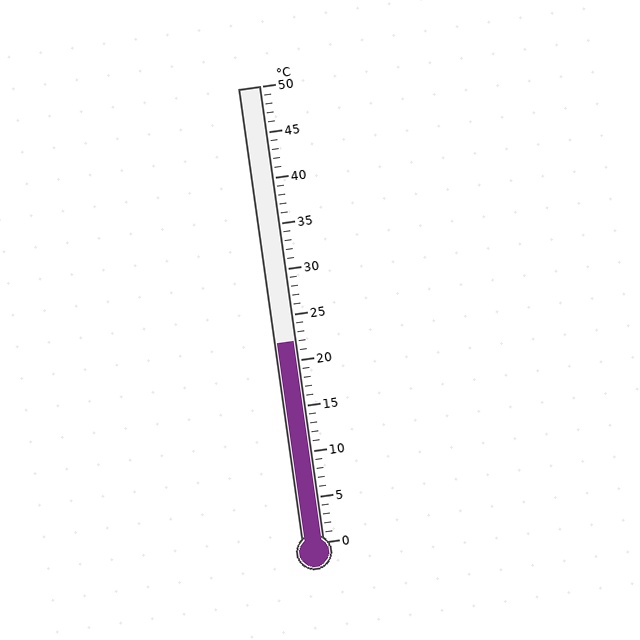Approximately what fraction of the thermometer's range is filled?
The thermometer is filled to approximately 45% of its range.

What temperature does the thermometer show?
The thermometer shows approximately 22°C.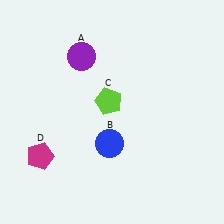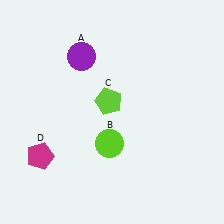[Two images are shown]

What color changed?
The circle (B) changed from blue in Image 1 to lime in Image 2.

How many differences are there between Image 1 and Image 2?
There is 1 difference between the two images.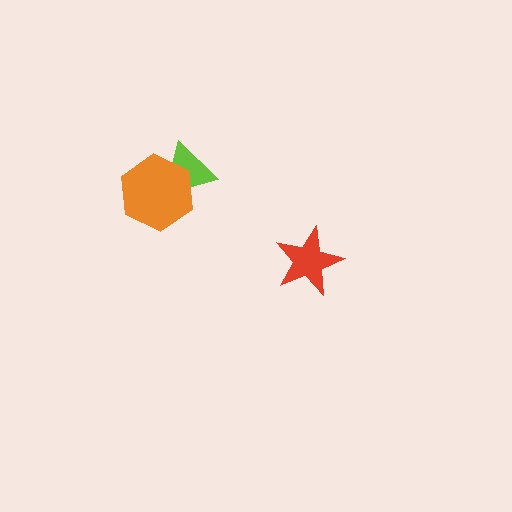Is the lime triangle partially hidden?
Yes, it is partially covered by another shape.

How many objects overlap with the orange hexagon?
1 object overlaps with the orange hexagon.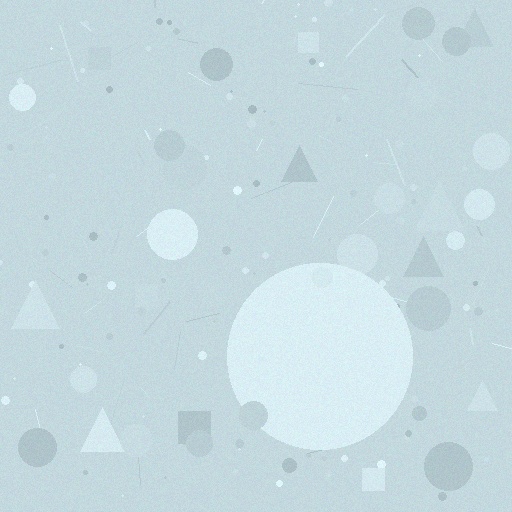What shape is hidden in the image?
A circle is hidden in the image.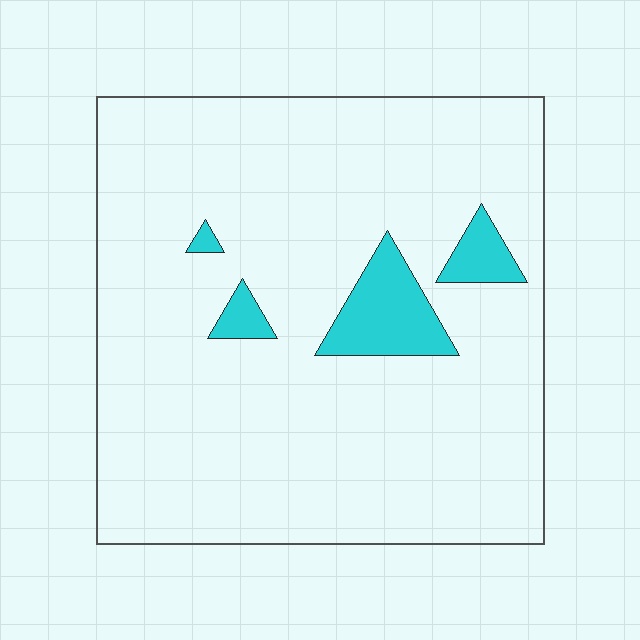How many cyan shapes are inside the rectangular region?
4.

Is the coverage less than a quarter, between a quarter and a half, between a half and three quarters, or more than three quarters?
Less than a quarter.